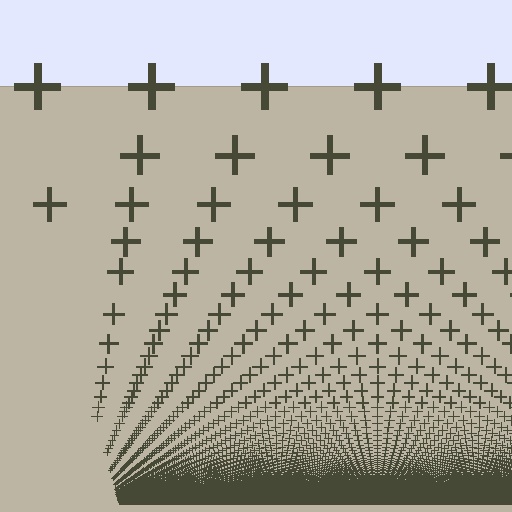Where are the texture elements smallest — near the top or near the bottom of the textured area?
Near the bottom.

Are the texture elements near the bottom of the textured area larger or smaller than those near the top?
Smaller. The gradient is inverted — elements near the bottom are smaller and denser.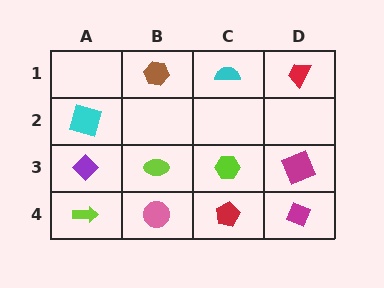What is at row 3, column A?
A purple diamond.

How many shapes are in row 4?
4 shapes.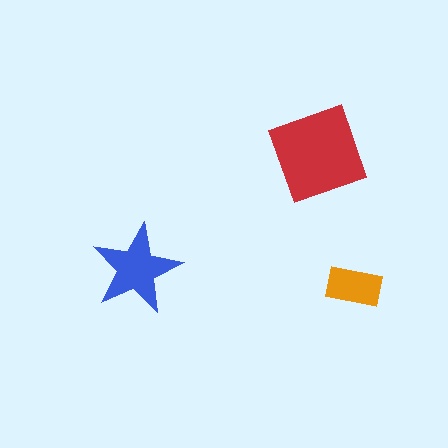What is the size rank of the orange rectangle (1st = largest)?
3rd.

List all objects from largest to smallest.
The red square, the blue star, the orange rectangle.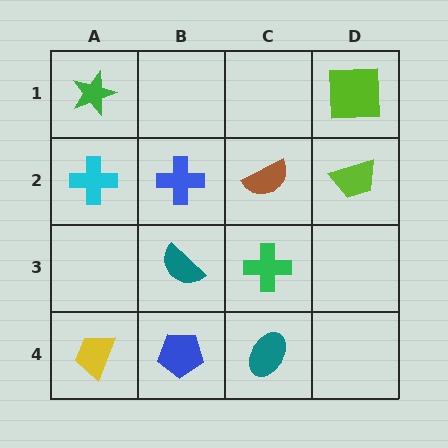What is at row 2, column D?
A lime trapezoid.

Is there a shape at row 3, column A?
No, that cell is empty.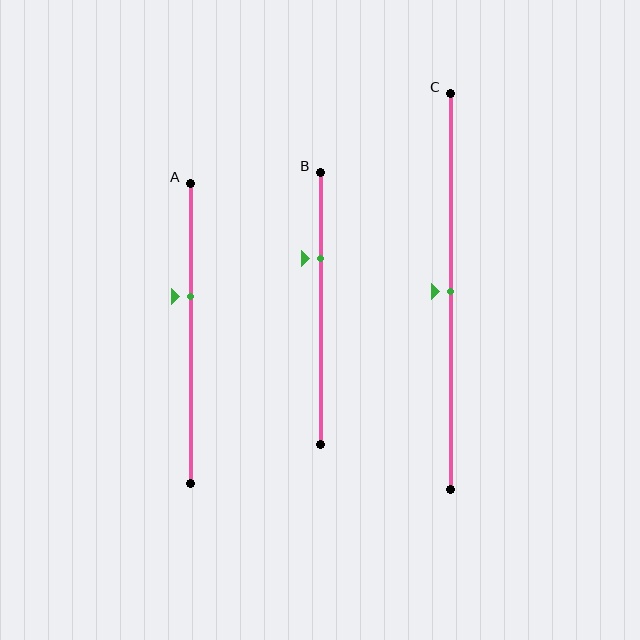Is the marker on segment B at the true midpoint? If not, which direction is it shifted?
No, the marker on segment B is shifted upward by about 18% of the segment length.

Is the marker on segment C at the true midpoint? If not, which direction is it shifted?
Yes, the marker on segment C is at the true midpoint.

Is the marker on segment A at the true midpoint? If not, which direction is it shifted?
No, the marker on segment A is shifted upward by about 13% of the segment length.